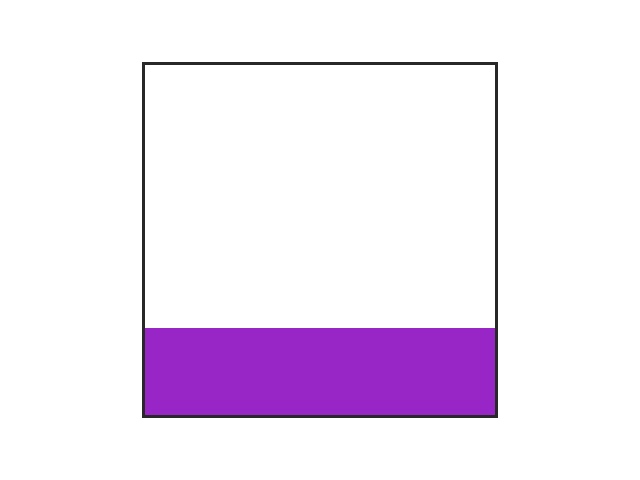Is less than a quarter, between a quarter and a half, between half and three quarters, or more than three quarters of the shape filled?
Between a quarter and a half.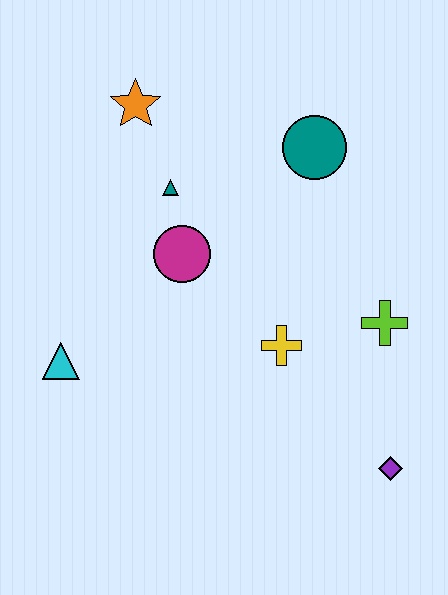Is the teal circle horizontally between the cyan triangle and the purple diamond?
Yes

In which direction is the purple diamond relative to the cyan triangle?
The purple diamond is to the right of the cyan triangle.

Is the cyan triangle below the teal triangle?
Yes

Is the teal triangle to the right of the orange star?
Yes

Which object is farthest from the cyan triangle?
The purple diamond is farthest from the cyan triangle.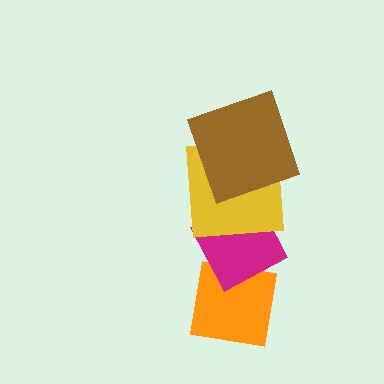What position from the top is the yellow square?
The yellow square is 2nd from the top.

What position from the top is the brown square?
The brown square is 1st from the top.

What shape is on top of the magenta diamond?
The yellow square is on top of the magenta diamond.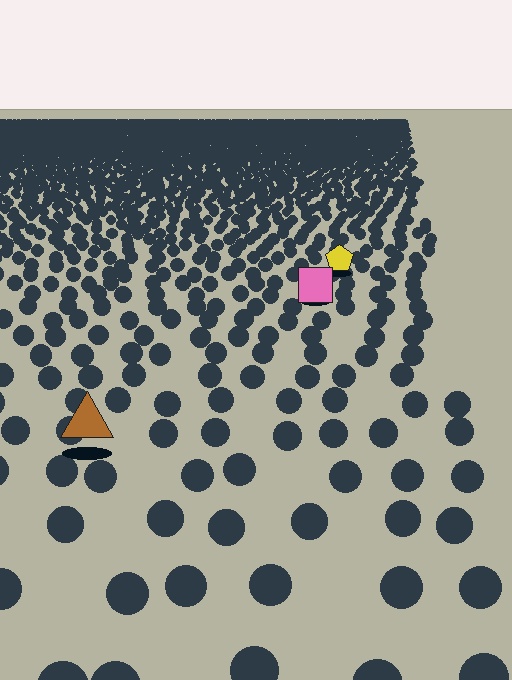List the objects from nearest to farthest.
From nearest to farthest: the brown triangle, the pink square, the yellow pentagon.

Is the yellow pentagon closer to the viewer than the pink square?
No. The pink square is closer — you can tell from the texture gradient: the ground texture is coarser near it.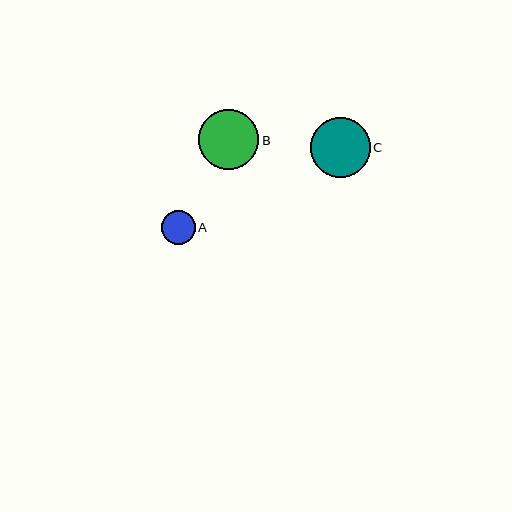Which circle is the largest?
Circle B is the largest with a size of approximately 60 pixels.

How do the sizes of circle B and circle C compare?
Circle B and circle C are approximately the same size.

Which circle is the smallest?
Circle A is the smallest with a size of approximately 34 pixels.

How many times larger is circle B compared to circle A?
Circle B is approximately 1.8 times the size of circle A.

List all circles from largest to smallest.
From largest to smallest: B, C, A.